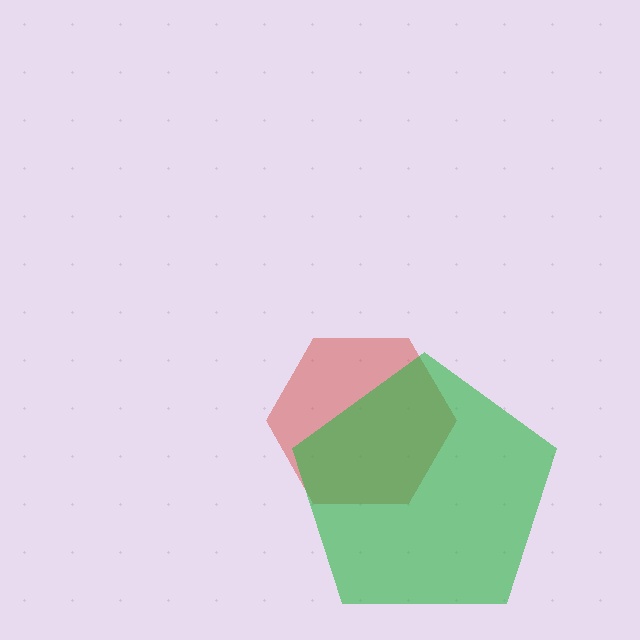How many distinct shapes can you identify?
There are 2 distinct shapes: a red hexagon, a green pentagon.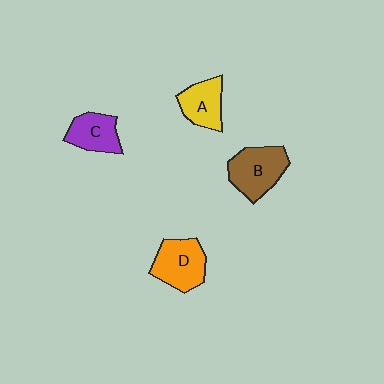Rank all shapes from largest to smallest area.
From largest to smallest: B (brown), D (orange), A (yellow), C (purple).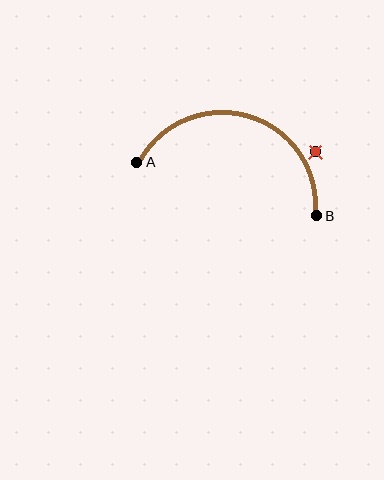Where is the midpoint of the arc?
The arc midpoint is the point on the curve farthest from the straight line joining A and B. It sits above that line.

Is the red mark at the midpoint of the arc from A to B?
No — the red mark does not lie on the arc at all. It sits slightly outside the curve.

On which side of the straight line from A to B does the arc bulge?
The arc bulges above the straight line connecting A and B.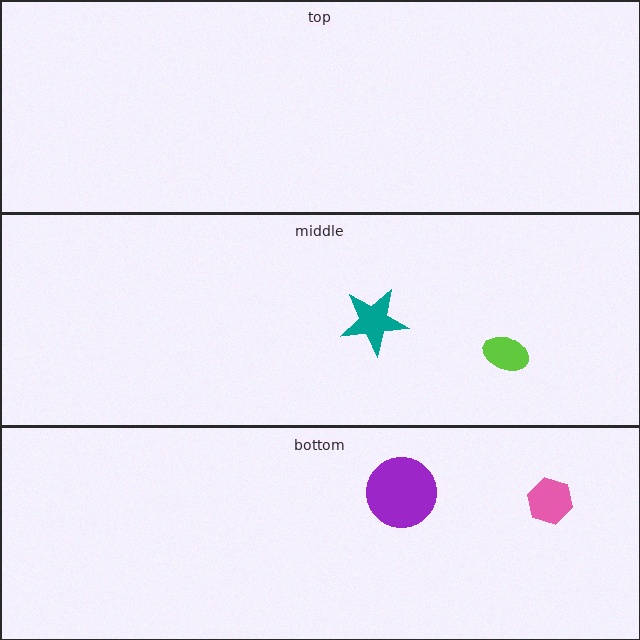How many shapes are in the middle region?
2.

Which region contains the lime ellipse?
The middle region.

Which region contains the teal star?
The middle region.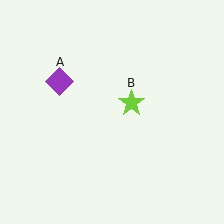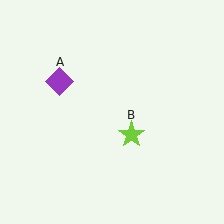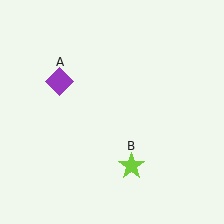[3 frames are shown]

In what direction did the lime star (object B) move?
The lime star (object B) moved down.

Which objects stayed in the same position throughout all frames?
Purple diamond (object A) remained stationary.